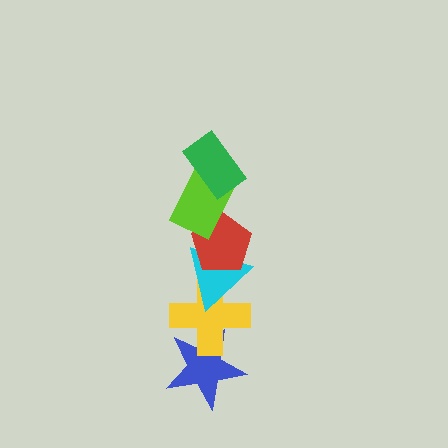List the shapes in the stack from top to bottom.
From top to bottom: the green rectangle, the lime rectangle, the red pentagon, the cyan triangle, the yellow cross, the blue star.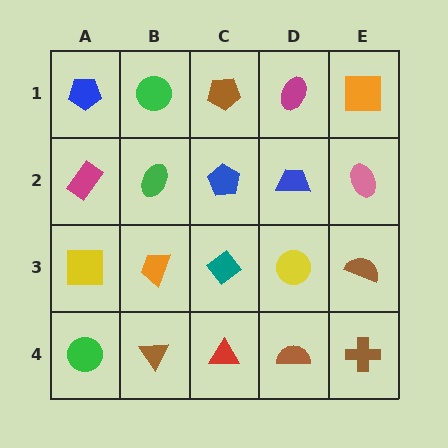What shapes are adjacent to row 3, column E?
A pink ellipse (row 2, column E), a brown cross (row 4, column E), a yellow circle (row 3, column D).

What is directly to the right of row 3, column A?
An orange trapezoid.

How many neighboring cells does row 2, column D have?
4.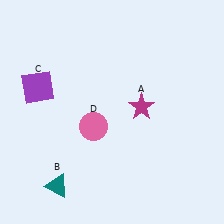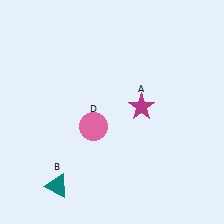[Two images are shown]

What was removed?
The purple square (C) was removed in Image 2.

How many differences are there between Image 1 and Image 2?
There is 1 difference between the two images.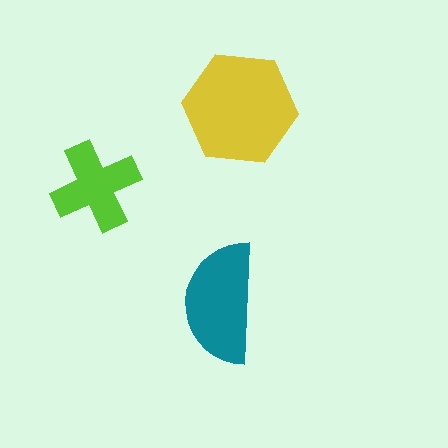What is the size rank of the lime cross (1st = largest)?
3rd.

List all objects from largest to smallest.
The yellow hexagon, the teal semicircle, the lime cross.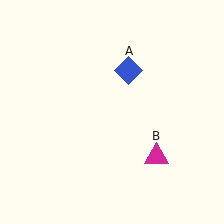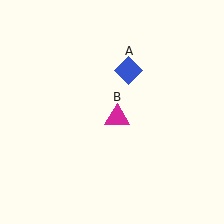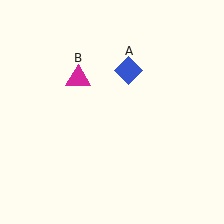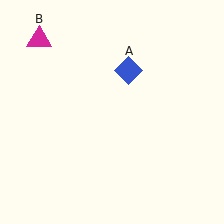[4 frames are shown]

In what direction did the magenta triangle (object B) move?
The magenta triangle (object B) moved up and to the left.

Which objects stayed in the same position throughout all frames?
Blue diamond (object A) remained stationary.